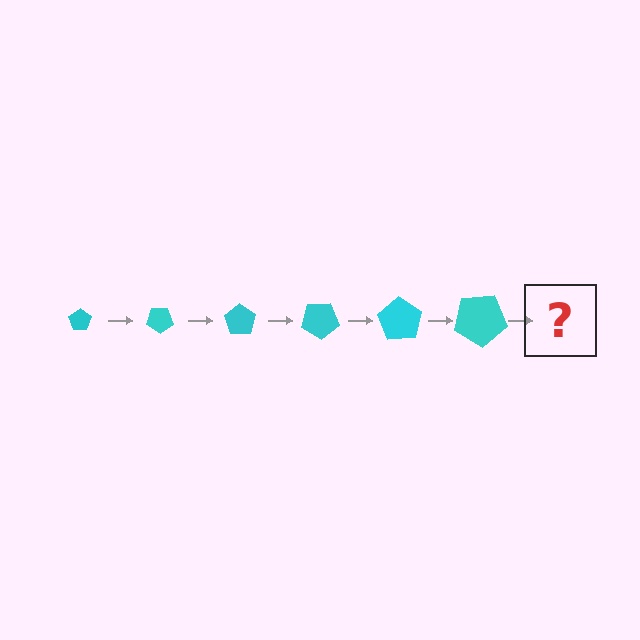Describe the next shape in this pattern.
It should be a pentagon, larger than the previous one and rotated 210 degrees from the start.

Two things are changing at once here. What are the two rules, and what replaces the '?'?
The two rules are that the pentagon grows larger each step and it rotates 35 degrees each step. The '?' should be a pentagon, larger than the previous one and rotated 210 degrees from the start.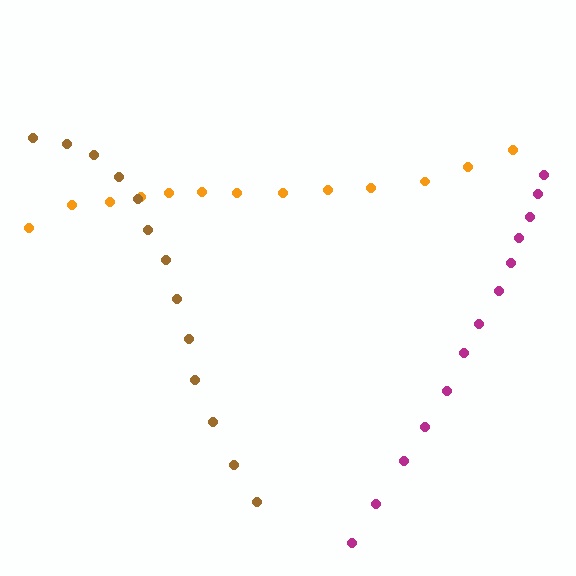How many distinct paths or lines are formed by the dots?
There are 3 distinct paths.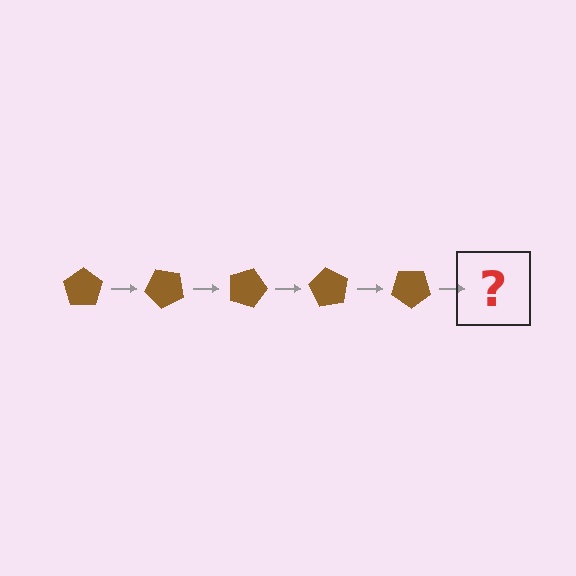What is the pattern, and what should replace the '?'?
The pattern is that the pentagon rotates 45 degrees each step. The '?' should be a brown pentagon rotated 225 degrees.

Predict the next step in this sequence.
The next step is a brown pentagon rotated 225 degrees.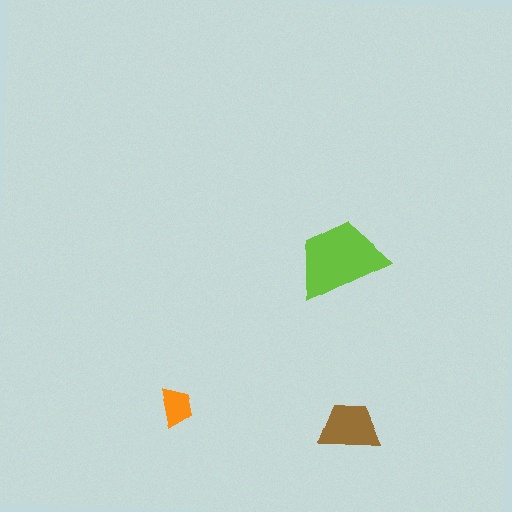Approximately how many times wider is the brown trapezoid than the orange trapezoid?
About 1.5 times wider.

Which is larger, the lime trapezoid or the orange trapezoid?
The lime one.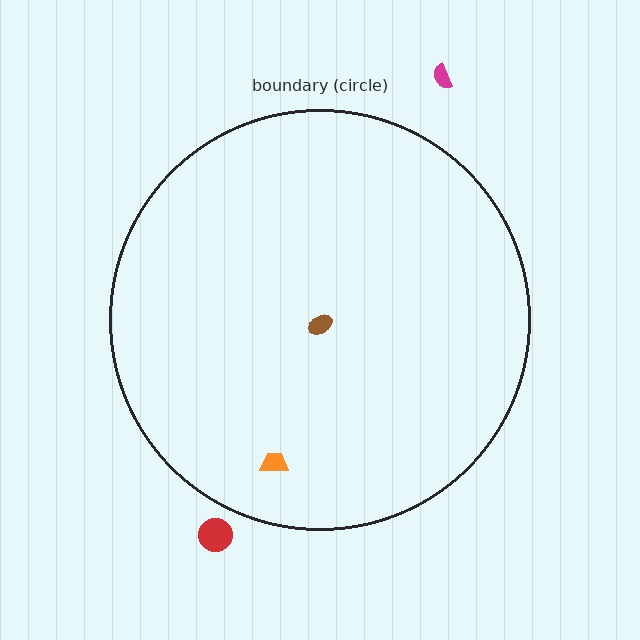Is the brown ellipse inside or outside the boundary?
Inside.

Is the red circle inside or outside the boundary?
Outside.